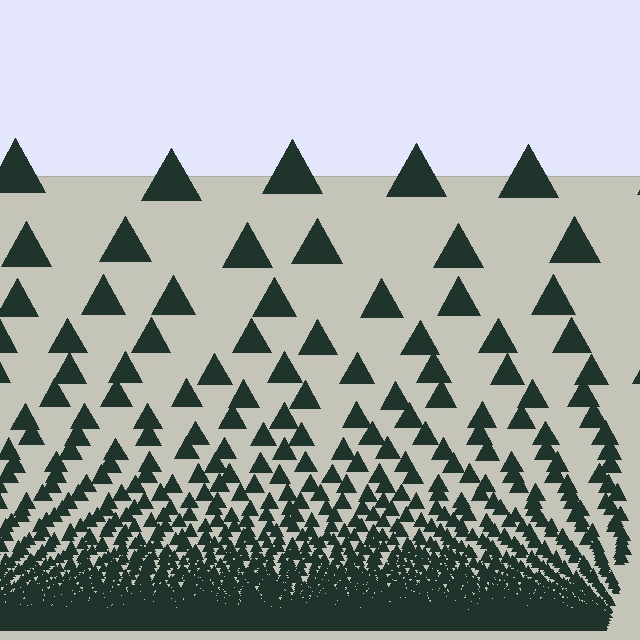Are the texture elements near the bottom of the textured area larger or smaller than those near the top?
Smaller. The gradient is inverted — elements near the bottom are smaller and denser.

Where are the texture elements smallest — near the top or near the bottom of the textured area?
Near the bottom.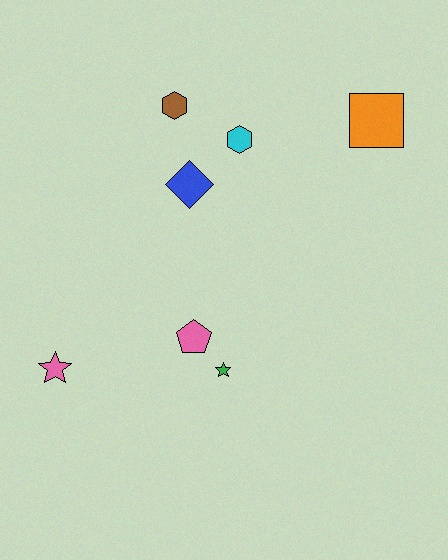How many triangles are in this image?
There are no triangles.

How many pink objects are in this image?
There are 2 pink objects.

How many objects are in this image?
There are 7 objects.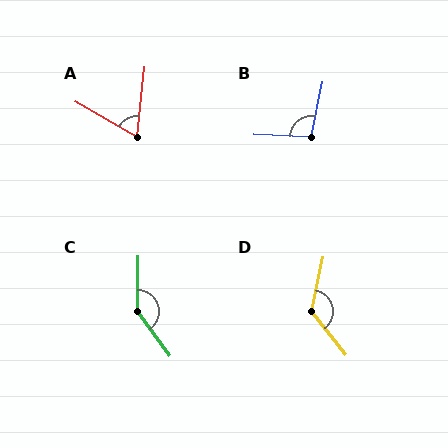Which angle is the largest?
C, at approximately 144 degrees.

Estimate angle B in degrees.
Approximately 99 degrees.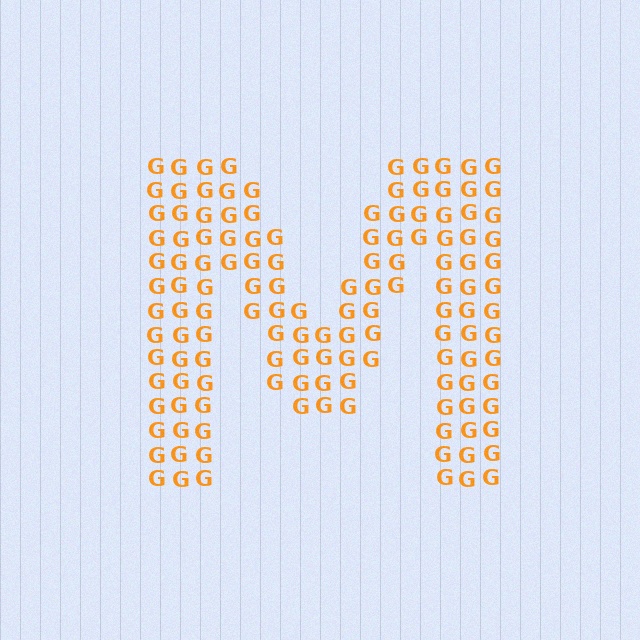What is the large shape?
The large shape is the letter M.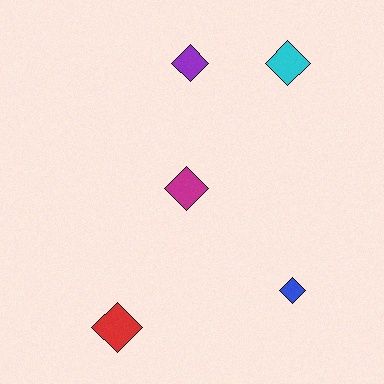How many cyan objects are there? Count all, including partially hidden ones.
There is 1 cyan object.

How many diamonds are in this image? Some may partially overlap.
There are 5 diamonds.